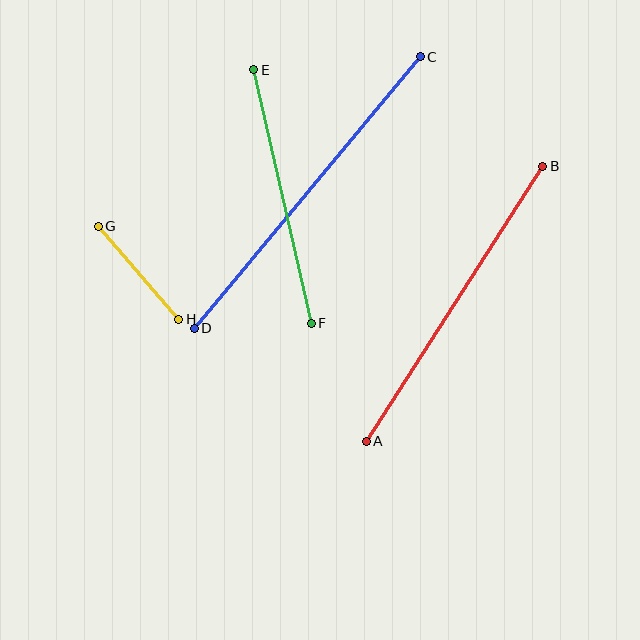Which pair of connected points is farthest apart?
Points C and D are farthest apart.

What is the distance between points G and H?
The distance is approximately 123 pixels.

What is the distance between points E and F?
The distance is approximately 260 pixels.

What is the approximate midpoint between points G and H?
The midpoint is at approximately (138, 273) pixels.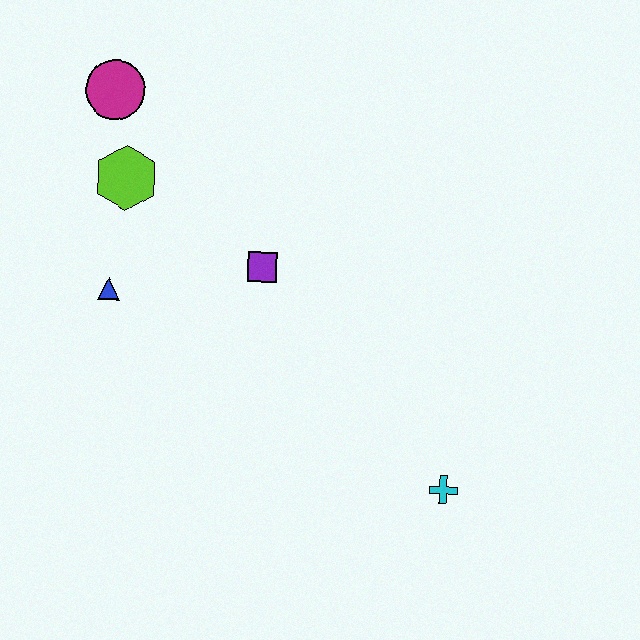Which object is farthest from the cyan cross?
The magenta circle is farthest from the cyan cross.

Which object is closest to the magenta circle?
The lime hexagon is closest to the magenta circle.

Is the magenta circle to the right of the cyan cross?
No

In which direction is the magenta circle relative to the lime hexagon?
The magenta circle is above the lime hexagon.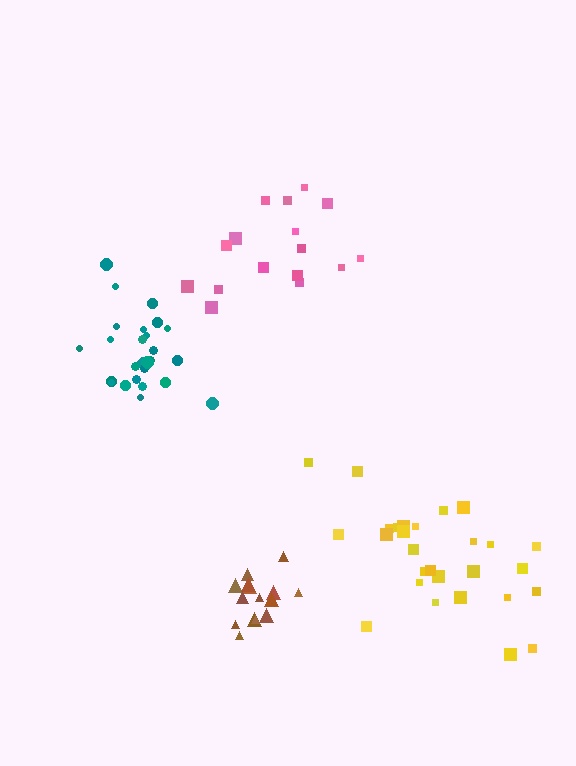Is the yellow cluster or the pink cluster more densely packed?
Pink.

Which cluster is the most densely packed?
Teal.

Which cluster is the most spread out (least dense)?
Yellow.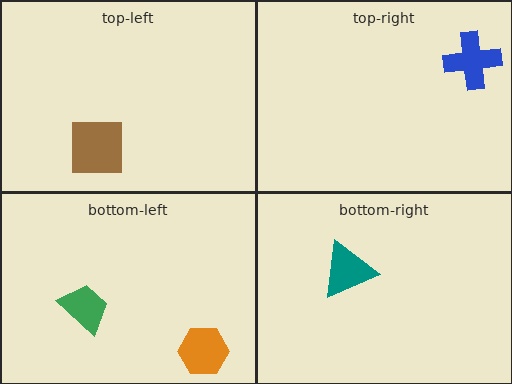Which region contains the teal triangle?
The bottom-right region.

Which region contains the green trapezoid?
The bottom-left region.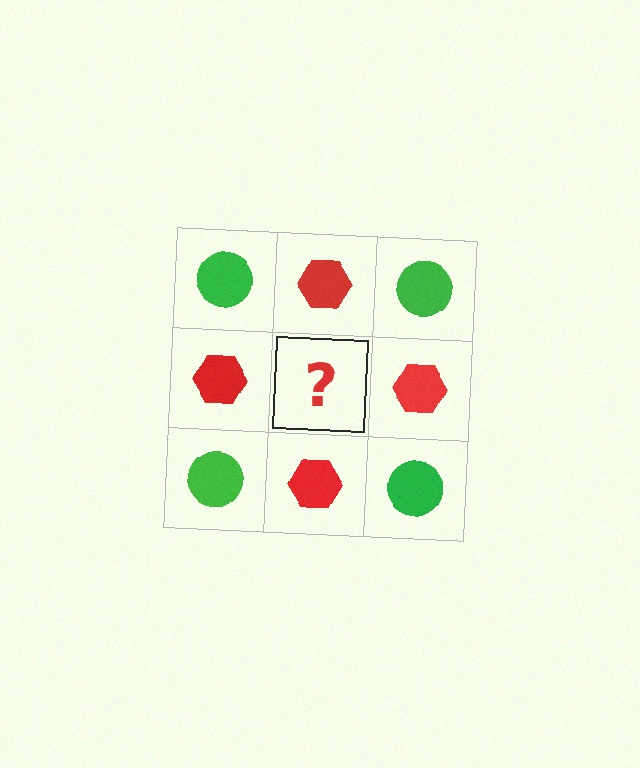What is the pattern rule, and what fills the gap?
The rule is that it alternates green circle and red hexagon in a checkerboard pattern. The gap should be filled with a green circle.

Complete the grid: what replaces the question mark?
The question mark should be replaced with a green circle.